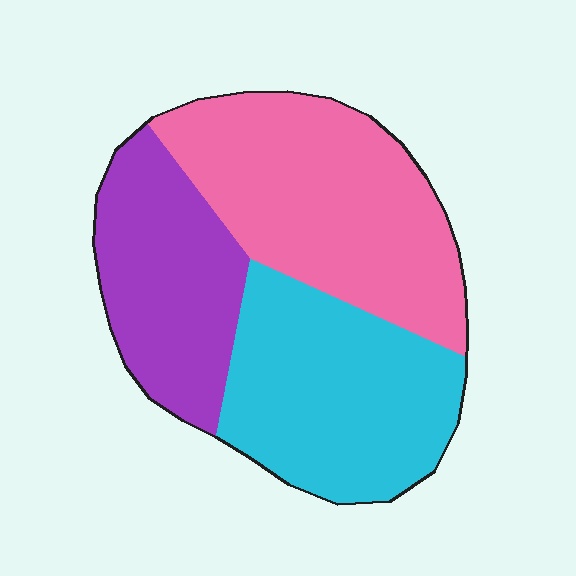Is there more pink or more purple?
Pink.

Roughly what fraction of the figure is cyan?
Cyan takes up between a quarter and a half of the figure.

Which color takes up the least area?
Purple, at roughly 25%.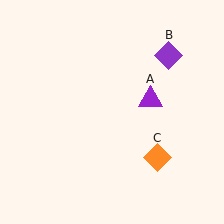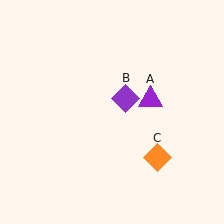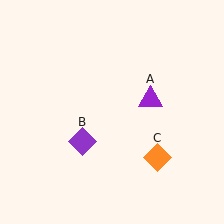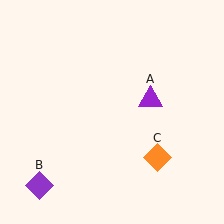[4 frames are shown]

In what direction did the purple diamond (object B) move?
The purple diamond (object B) moved down and to the left.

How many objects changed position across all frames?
1 object changed position: purple diamond (object B).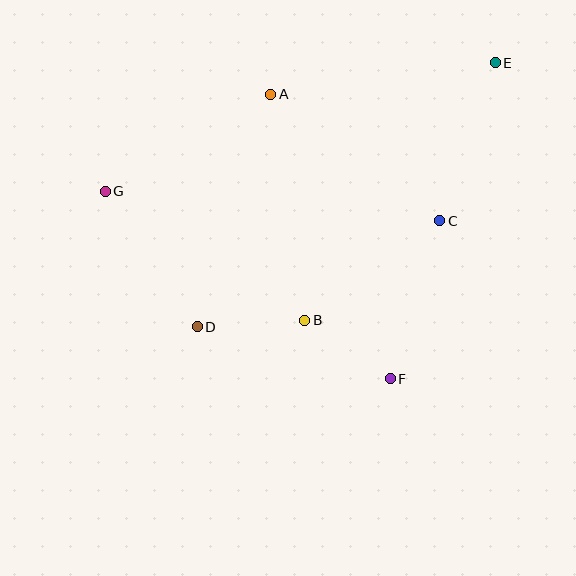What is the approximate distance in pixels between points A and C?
The distance between A and C is approximately 211 pixels.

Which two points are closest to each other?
Points B and F are closest to each other.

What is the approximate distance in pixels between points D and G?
The distance between D and G is approximately 164 pixels.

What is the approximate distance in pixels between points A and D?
The distance between A and D is approximately 244 pixels.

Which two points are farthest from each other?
Points E and G are farthest from each other.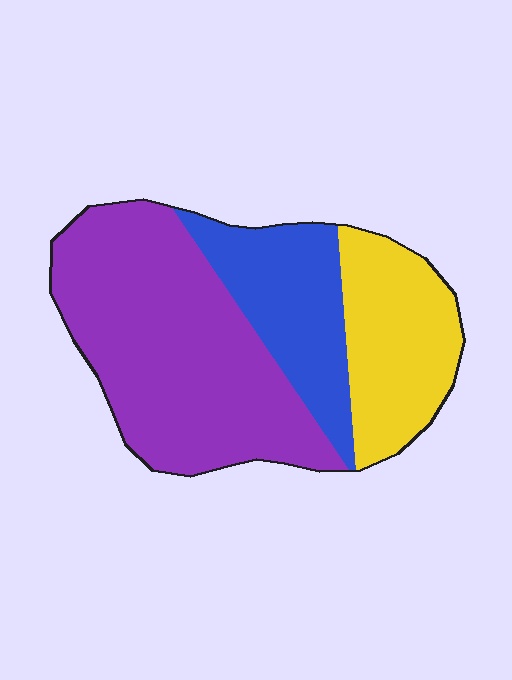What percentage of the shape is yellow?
Yellow takes up about one quarter (1/4) of the shape.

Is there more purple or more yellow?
Purple.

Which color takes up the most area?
Purple, at roughly 55%.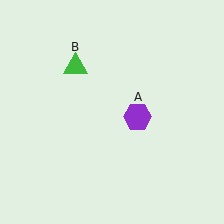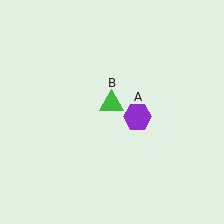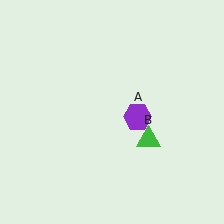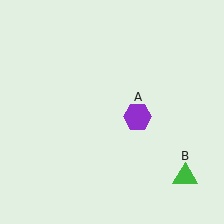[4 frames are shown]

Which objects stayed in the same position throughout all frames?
Purple hexagon (object A) remained stationary.